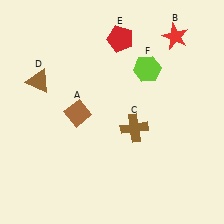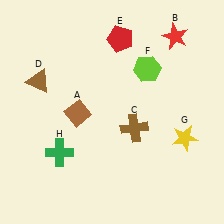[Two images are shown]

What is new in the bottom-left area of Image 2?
A green cross (H) was added in the bottom-left area of Image 2.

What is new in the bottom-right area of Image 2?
A yellow star (G) was added in the bottom-right area of Image 2.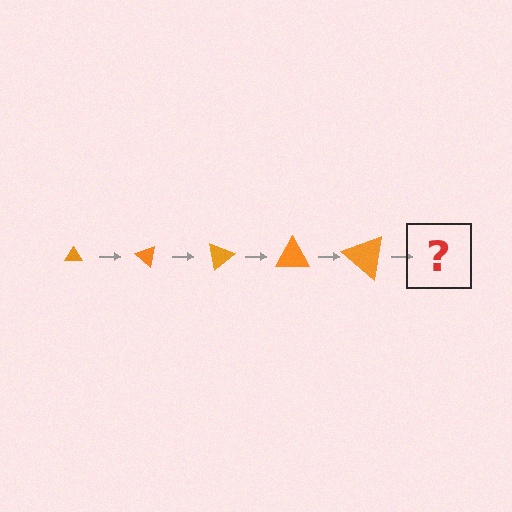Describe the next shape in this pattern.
It should be a triangle, larger than the previous one and rotated 200 degrees from the start.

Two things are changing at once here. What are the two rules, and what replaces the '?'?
The two rules are that the triangle grows larger each step and it rotates 40 degrees each step. The '?' should be a triangle, larger than the previous one and rotated 200 degrees from the start.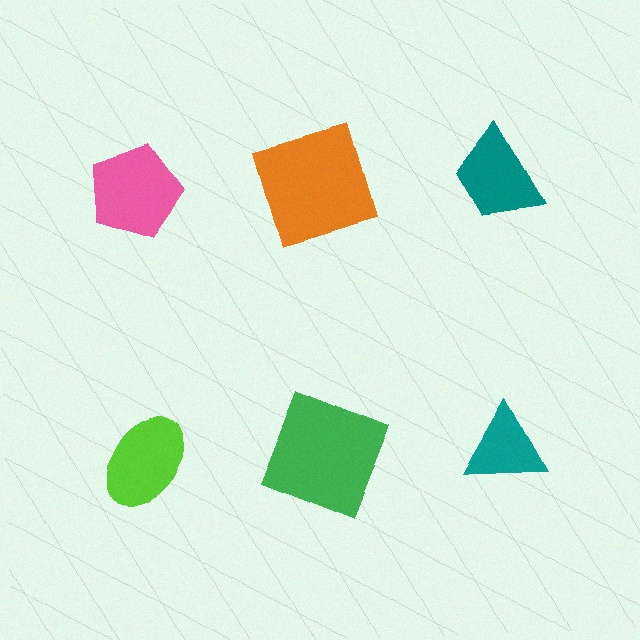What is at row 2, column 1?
A lime ellipse.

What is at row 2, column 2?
A green square.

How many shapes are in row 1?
3 shapes.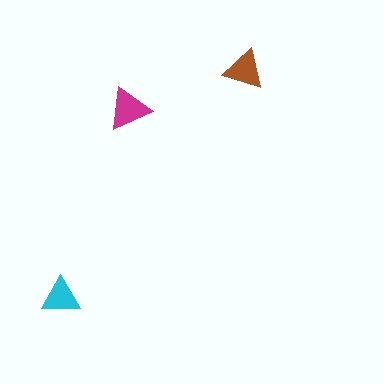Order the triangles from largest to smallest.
the magenta one, the brown one, the cyan one.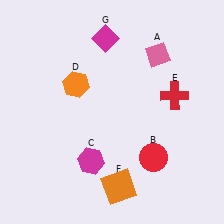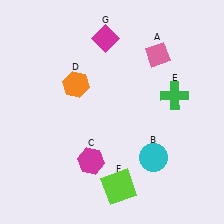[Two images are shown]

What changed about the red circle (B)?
In Image 1, B is red. In Image 2, it changed to cyan.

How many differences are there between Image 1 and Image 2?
There are 3 differences between the two images.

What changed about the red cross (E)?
In Image 1, E is red. In Image 2, it changed to green.